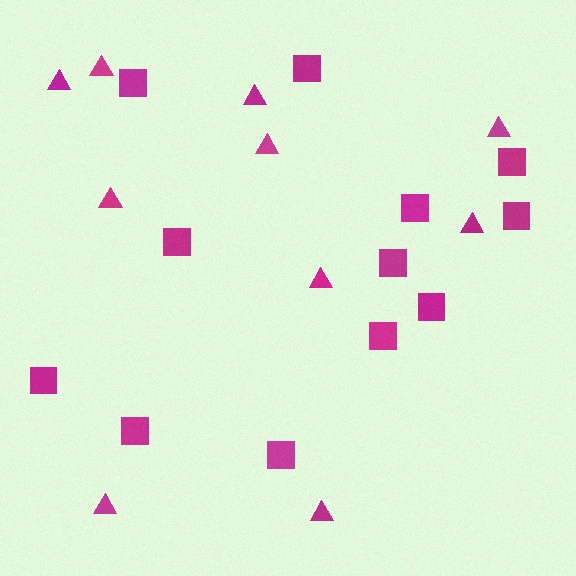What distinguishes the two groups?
There are 2 groups: one group of squares (12) and one group of triangles (10).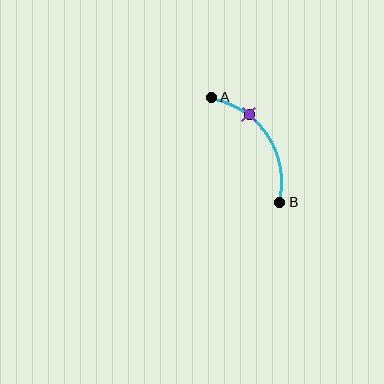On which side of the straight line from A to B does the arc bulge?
The arc bulges to the right of the straight line connecting A and B.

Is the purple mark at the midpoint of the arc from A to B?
No. The purple mark lies on the arc but is closer to endpoint A. The arc midpoint would be at the point on the curve equidistant along the arc from both A and B.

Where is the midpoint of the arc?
The arc midpoint is the point on the curve farthest from the straight line joining A and B. It sits to the right of that line.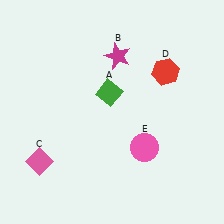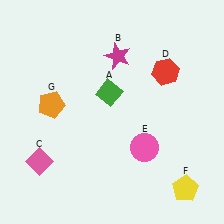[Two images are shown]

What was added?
A yellow pentagon (F), an orange pentagon (G) were added in Image 2.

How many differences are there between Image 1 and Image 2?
There are 2 differences between the two images.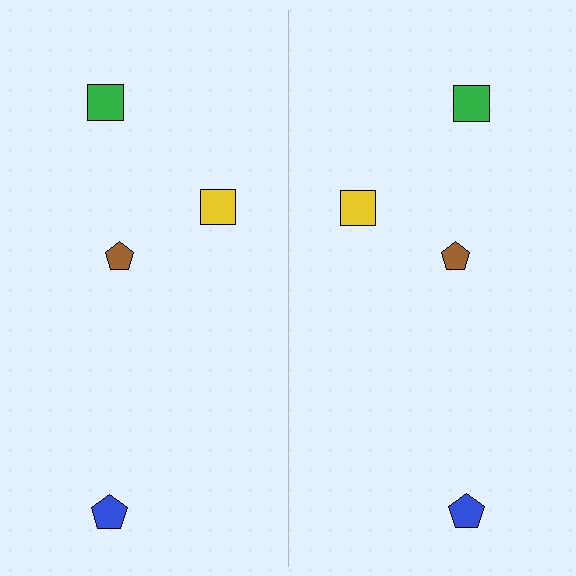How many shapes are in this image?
There are 8 shapes in this image.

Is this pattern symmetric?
Yes, this pattern has bilateral (reflection) symmetry.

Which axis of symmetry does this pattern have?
The pattern has a vertical axis of symmetry running through the center of the image.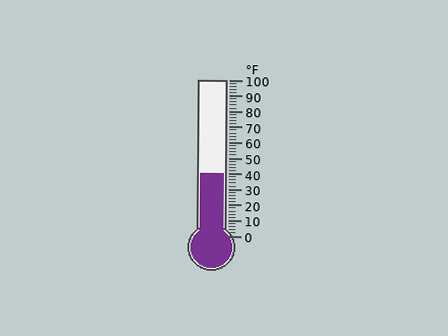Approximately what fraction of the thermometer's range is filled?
The thermometer is filled to approximately 40% of its range.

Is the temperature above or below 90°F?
The temperature is below 90°F.